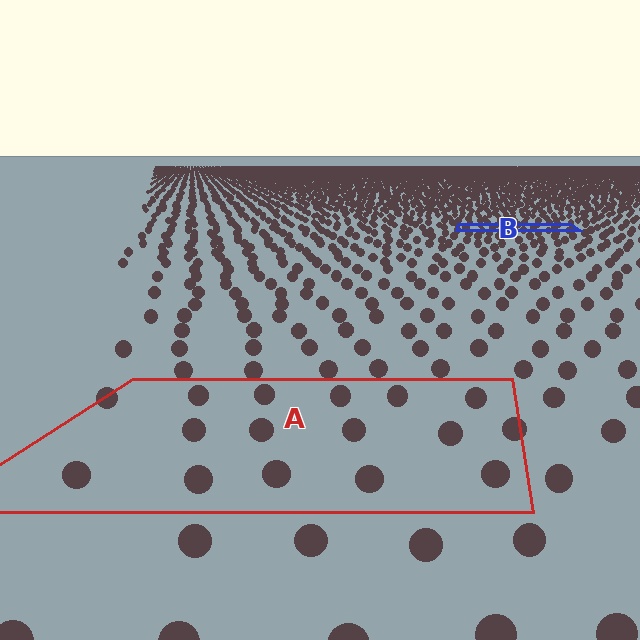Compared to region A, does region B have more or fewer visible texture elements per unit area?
Region B has more texture elements per unit area — they are packed more densely because it is farther away.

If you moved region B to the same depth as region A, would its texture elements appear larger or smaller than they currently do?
They would appear larger. At a closer depth, the same texture elements are projected at a bigger on-screen size.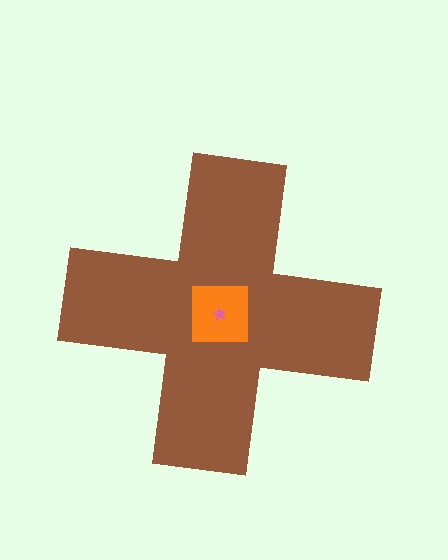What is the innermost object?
The pink star.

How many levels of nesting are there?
3.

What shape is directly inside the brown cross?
The orange square.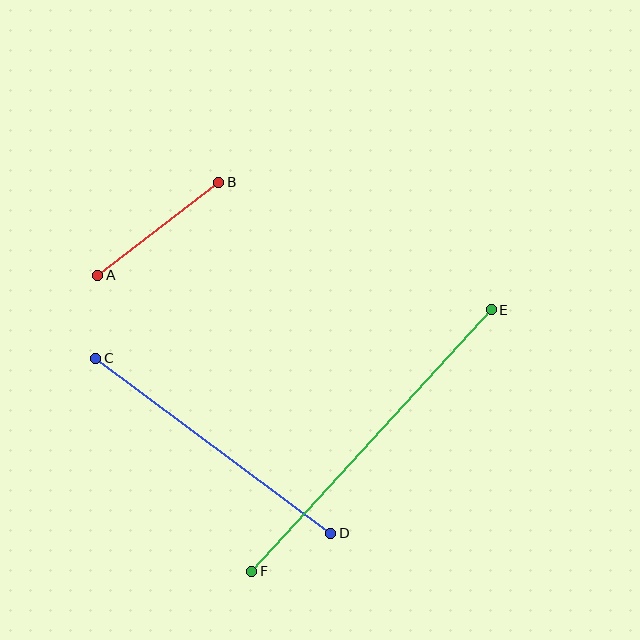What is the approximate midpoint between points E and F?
The midpoint is at approximately (372, 440) pixels.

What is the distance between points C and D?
The distance is approximately 293 pixels.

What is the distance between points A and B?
The distance is approximately 153 pixels.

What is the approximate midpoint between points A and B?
The midpoint is at approximately (158, 229) pixels.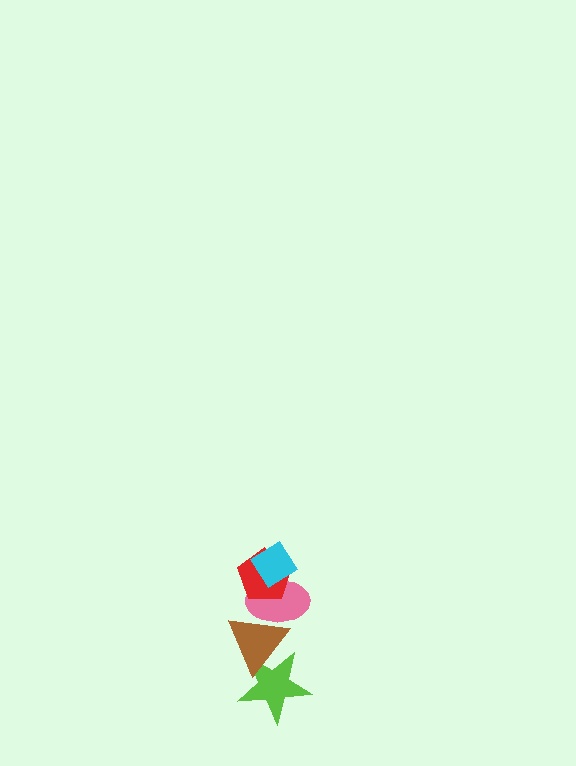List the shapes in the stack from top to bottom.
From top to bottom: the cyan diamond, the red pentagon, the pink ellipse, the brown triangle, the lime star.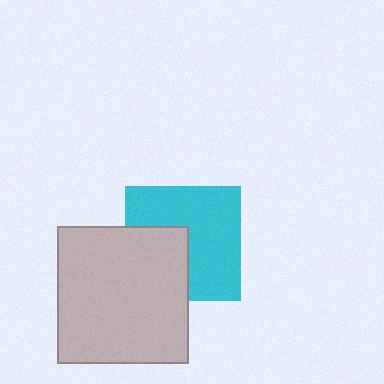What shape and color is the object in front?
The object in front is a light gray rectangle.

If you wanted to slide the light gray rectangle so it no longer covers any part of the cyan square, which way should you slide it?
Slide it toward the lower-left — that is the most direct way to separate the two shapes.